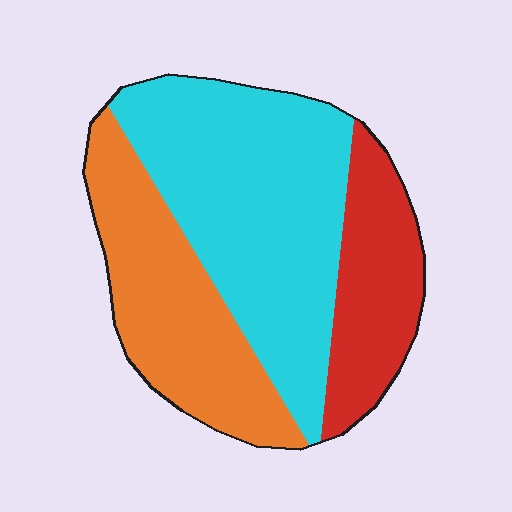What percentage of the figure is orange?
Orange takes up about one third (1/3) of the figure.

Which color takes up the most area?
Cyan, at roughly 50%.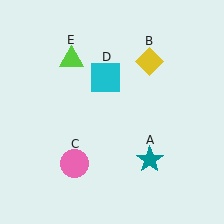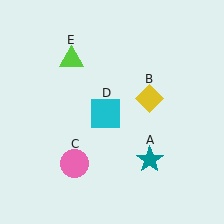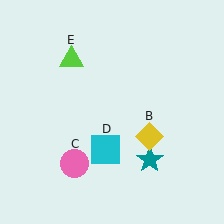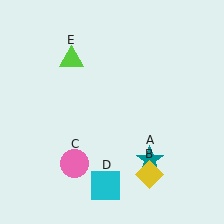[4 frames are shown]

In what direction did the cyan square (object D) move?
The cyan square (object D) moved down.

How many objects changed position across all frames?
2 objects changed position: yellow diamond (object B), cyan square (object D).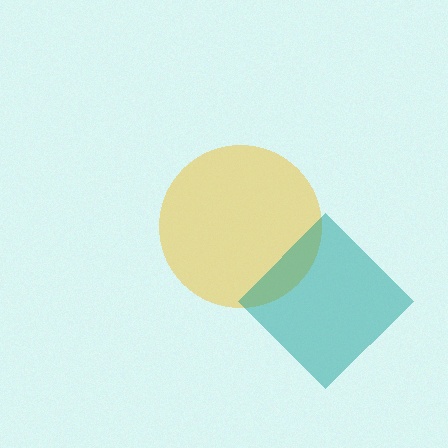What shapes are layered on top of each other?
The layered shapes are: a yellow circle, a teal diamond.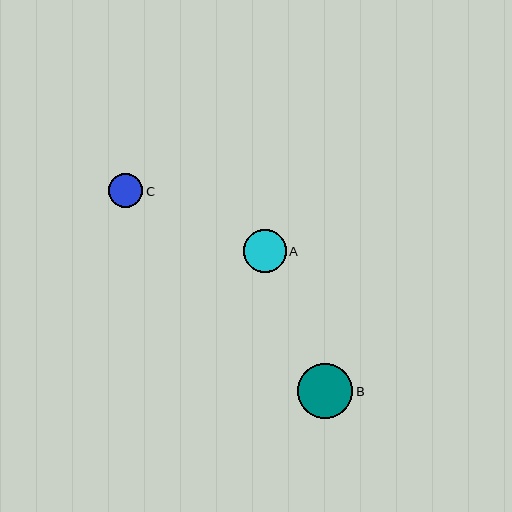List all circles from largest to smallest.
From largest to smallest: B, A, C.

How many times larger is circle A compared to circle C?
Circle A is approximately 1.3 times the size of circle C.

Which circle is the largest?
Circle B is the largest with a size of approximately 55 pixels.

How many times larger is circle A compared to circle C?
Circle A is approximately 1.3 times the size of circle C.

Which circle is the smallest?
Circle C is the smallest with a size of approximately 34 pixels.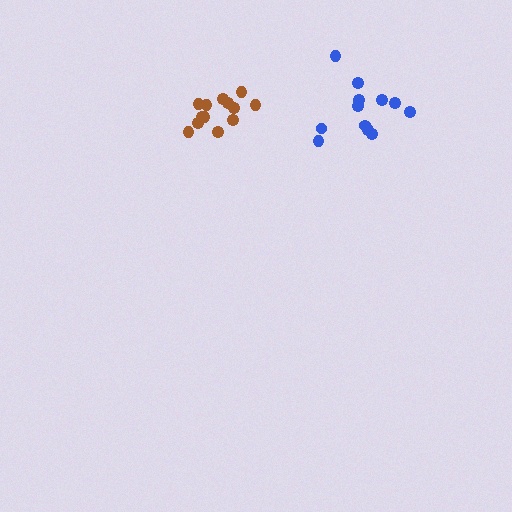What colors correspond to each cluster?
The clusters are colored: brown, blue.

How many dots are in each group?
Group 1: 13 dots, Group 2: 12 dots (25 total).